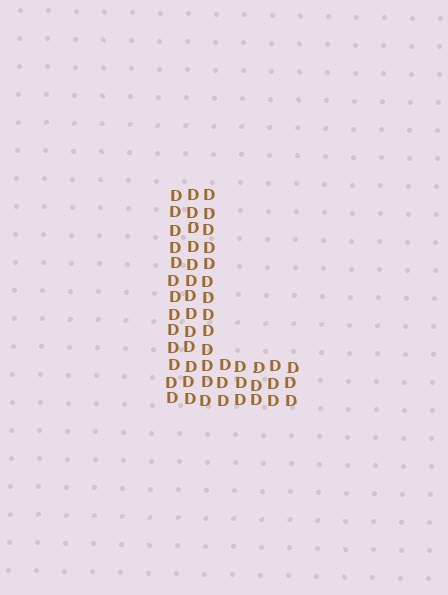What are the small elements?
The small elements are letter D's.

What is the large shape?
The large shape is the letter L.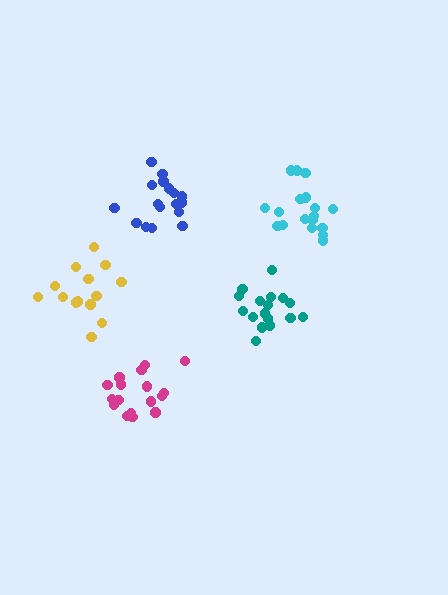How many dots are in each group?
Group 1: 17 dots, Group 2: 17 dots, Group 3: 17 dots, Group 4: 18 dots, Group 5: 14 dots (83 total).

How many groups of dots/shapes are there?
There are 5 groups.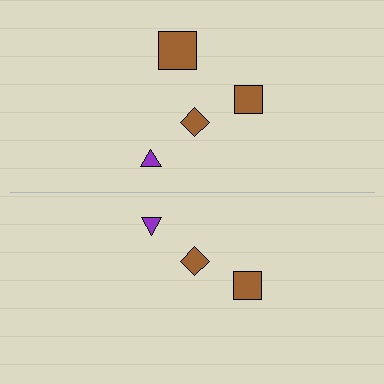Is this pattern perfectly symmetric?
No, the pattern is not perfectly symmetric. A brown square is missing from the bottom side.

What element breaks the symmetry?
A brown square is missing from the bottom side.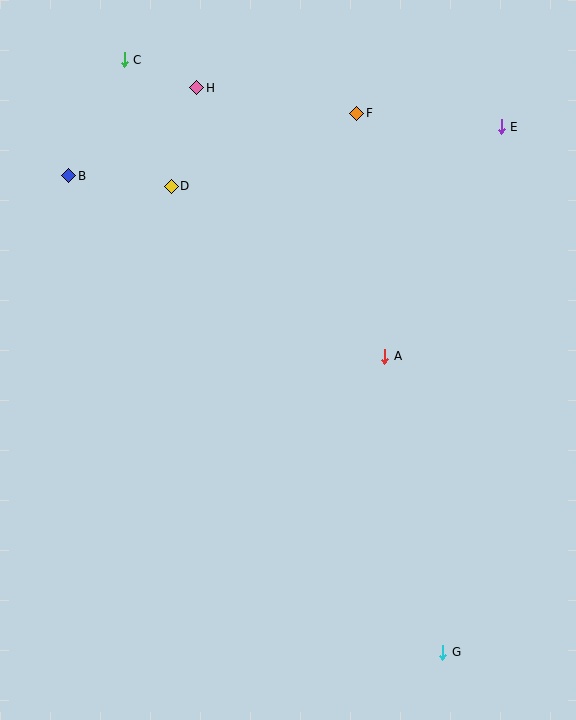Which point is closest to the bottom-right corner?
Point G is closest to the bottom-right corner.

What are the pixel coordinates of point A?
Point A is at (385, 356).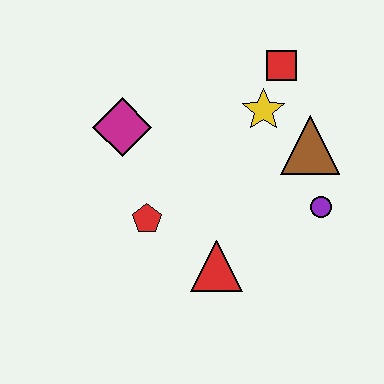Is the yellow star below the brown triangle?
No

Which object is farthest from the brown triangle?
The magenta diamond is farthest from the brown triangle.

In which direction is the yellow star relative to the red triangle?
The yellow star is above the red triangle.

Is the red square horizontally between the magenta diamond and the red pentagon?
No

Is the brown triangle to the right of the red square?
Yes